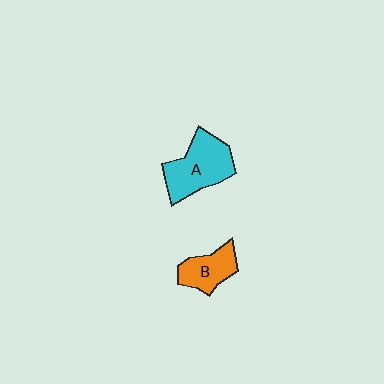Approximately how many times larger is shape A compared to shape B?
Approximately 1.6 times.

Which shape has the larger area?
Shape A (cyan).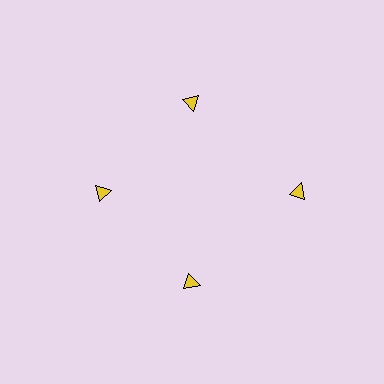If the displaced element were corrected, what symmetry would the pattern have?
It would have 4-fold rotational symmetry — the pattern would map onto itself every 90 degrees.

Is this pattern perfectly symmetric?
No. The 4 yellow triangles are arranged in a ring, but one element near the 3 o'clock position is pushed outward from the center, breaking the 4-fold rotational symmetry.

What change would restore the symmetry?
The symmetry would be restored by moving it inward, back onto the ring so that all 4 triangles sit at equal angles and equal distance from the center.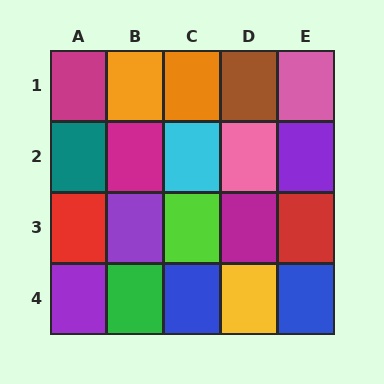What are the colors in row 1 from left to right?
Magenta, orange, orange, brown, pink.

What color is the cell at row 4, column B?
Green.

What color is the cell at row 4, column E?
Blue.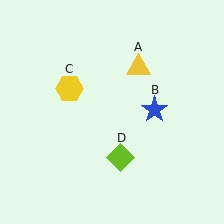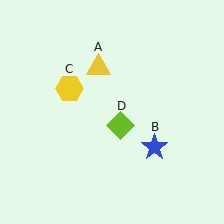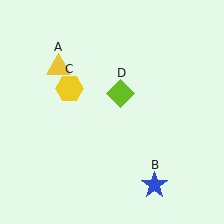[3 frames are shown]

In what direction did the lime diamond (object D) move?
The lime diamond (object D) moved up.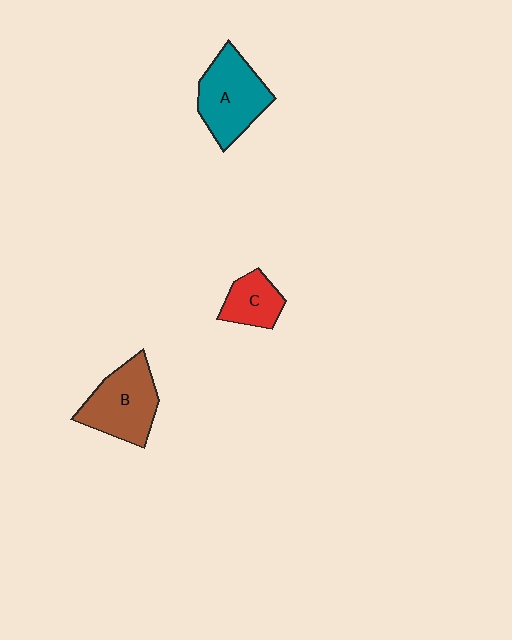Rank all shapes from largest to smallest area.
From largest to smallest: A (teal), B (brown), C (red).